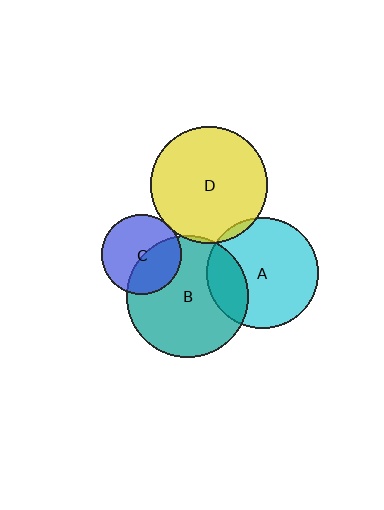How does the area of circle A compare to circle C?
Approximately 2.0 times.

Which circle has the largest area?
Circle B (teal).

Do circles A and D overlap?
Yes.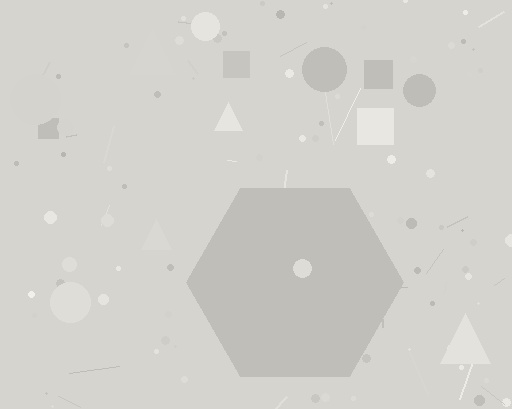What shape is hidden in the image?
A hexagon is hidden in the image.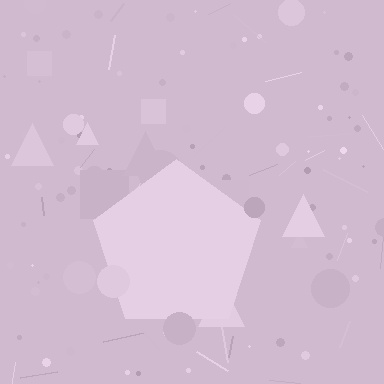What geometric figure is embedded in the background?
A pentagon is embedded in the background.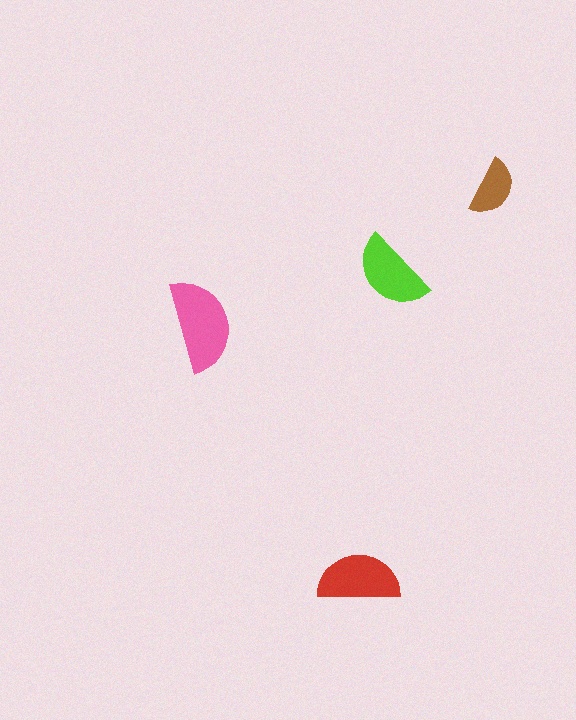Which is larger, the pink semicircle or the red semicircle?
The pink one.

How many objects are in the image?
There are 4 objects in the image.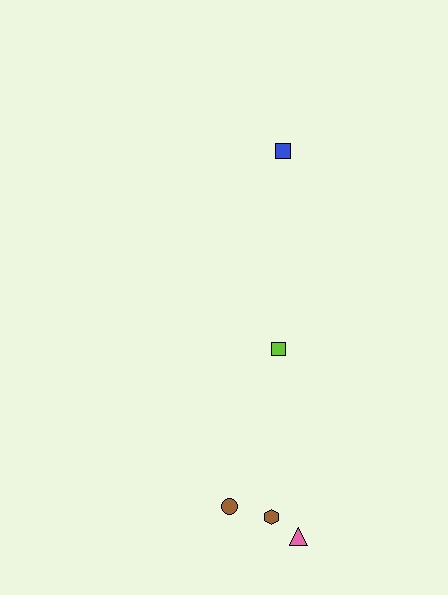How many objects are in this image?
There are 5 objects.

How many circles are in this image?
There is 1 circle.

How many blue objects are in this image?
There is 1 blue object.